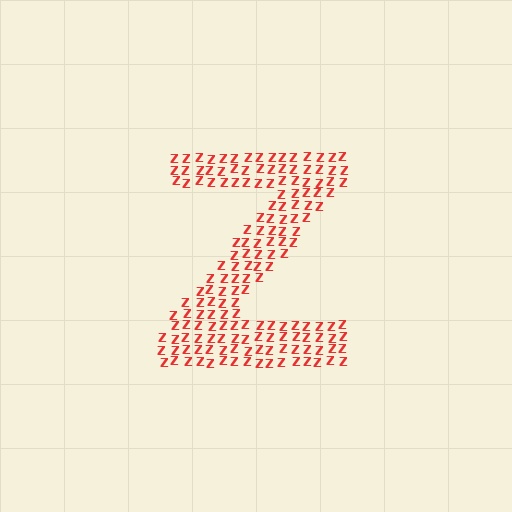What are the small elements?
The small elements are letter Z's.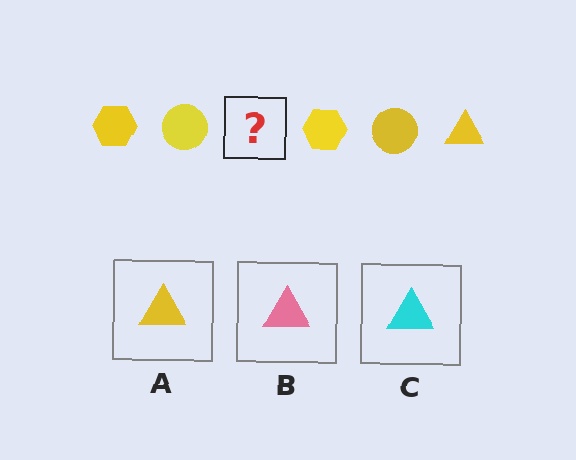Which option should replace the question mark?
Option A.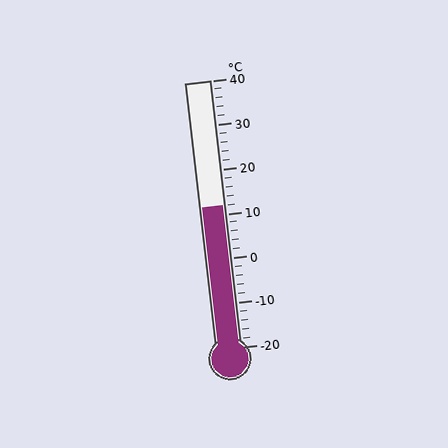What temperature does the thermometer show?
The thermometer shows approximately 12°C.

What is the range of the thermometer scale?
The thermometer scale ranges from -20°C to 40°C.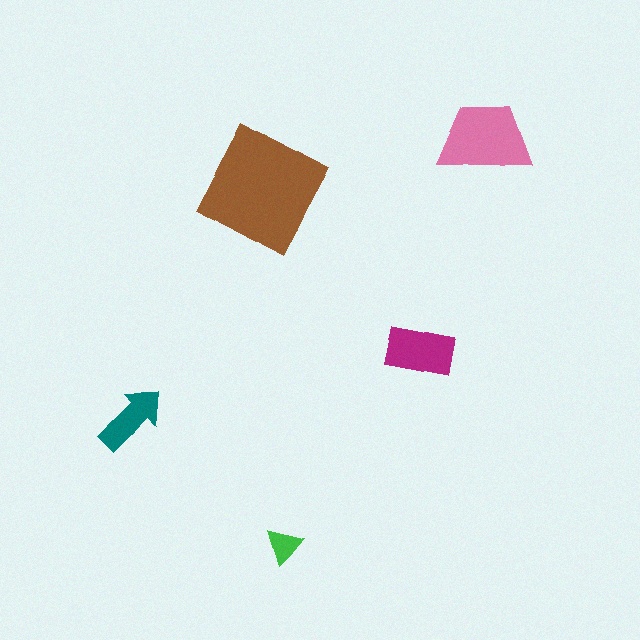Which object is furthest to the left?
The teal arrow is leftmost.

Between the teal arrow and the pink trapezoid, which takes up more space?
The pink trapezoid.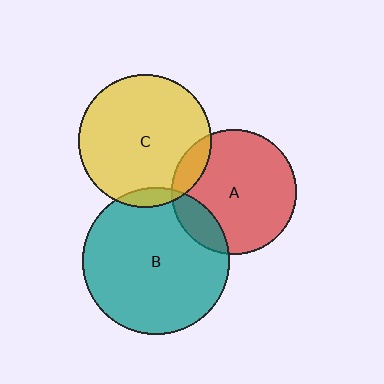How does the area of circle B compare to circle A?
Approximately 1.4 times.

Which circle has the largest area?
Circle B (teal).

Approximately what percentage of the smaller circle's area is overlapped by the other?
Approximately 5%.